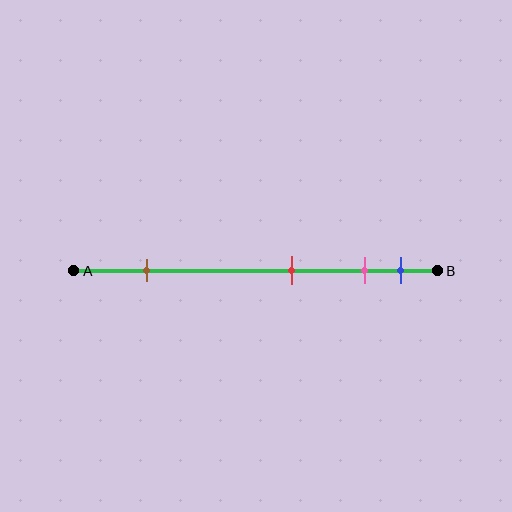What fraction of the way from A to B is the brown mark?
The brown mark is approximately 20% (0.2) of the way from A to B.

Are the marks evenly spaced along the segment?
No, the marks are not evenly spaced.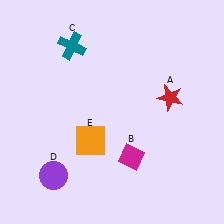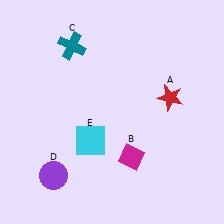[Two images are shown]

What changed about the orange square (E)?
In Image 1, E is orange. In Image 2, it changed to cyan.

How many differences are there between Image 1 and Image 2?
There is 1 difference between the two images.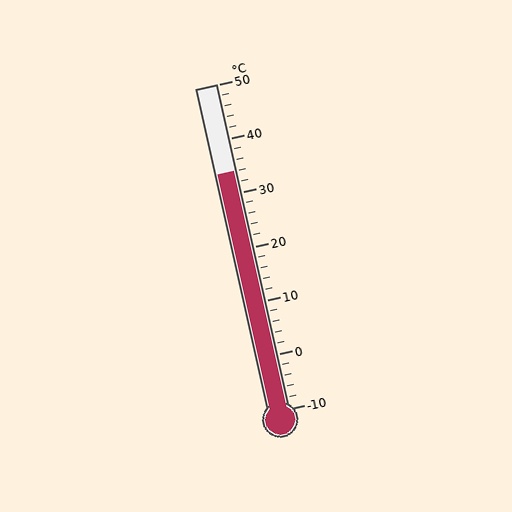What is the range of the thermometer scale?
The thermometer scale ranges from -10°C to 50°C.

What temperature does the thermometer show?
The thermometer shows approximately 34°C.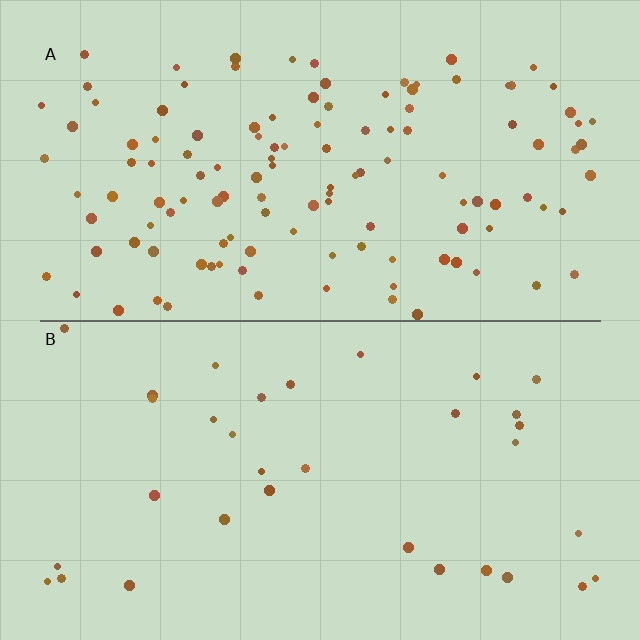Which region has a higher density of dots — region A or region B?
A (the top).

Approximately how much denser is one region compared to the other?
Approximately 3.6× — region A over region B.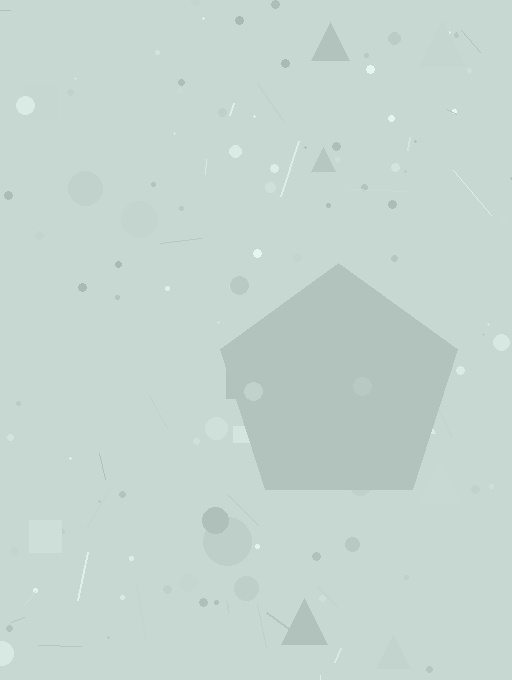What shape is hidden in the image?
A pentagon is hidden in the image.